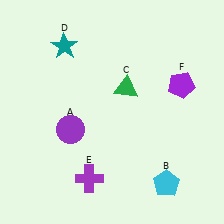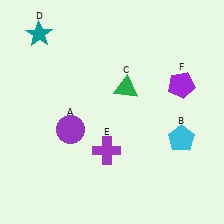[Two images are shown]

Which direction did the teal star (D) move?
The teal star (D) moved left.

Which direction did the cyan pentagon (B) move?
The cyan pentagon (B) moved up.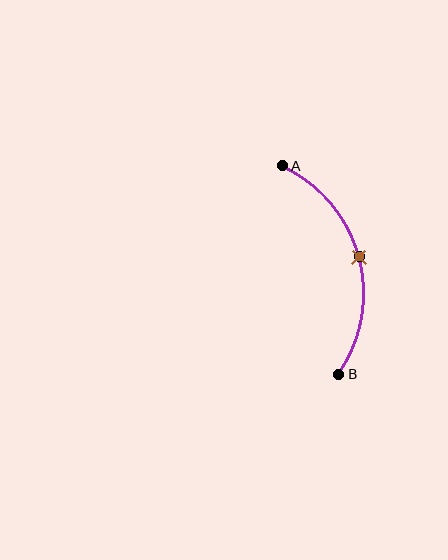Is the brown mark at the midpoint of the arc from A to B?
Yes. The brown mark lies on the arc at equal arc-length from both A and B — it is the arc midpoint.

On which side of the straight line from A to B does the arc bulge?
The arc bulges to the right of the straight line connecting A and B.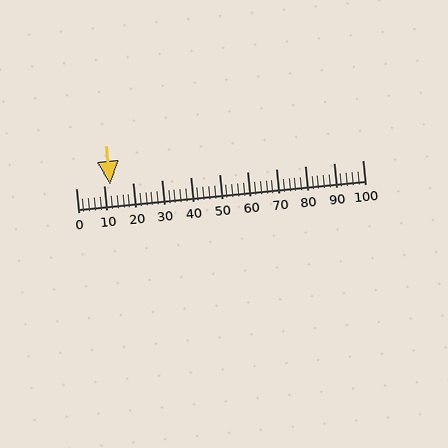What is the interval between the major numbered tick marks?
The major tick marks are spaced 10 units apart.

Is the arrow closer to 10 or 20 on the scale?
The arrow is closer to 10.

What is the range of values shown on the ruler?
The ruler shows values from 0 to 100.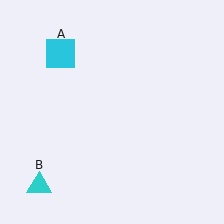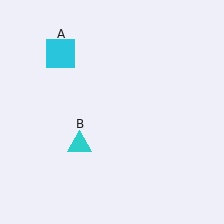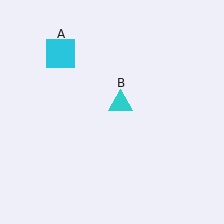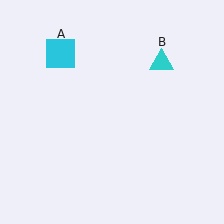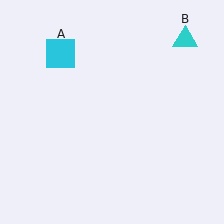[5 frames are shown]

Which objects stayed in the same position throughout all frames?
Cyan square (object A) remained stationary.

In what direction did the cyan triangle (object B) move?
The cyan triangle (object B) moved up and to the right.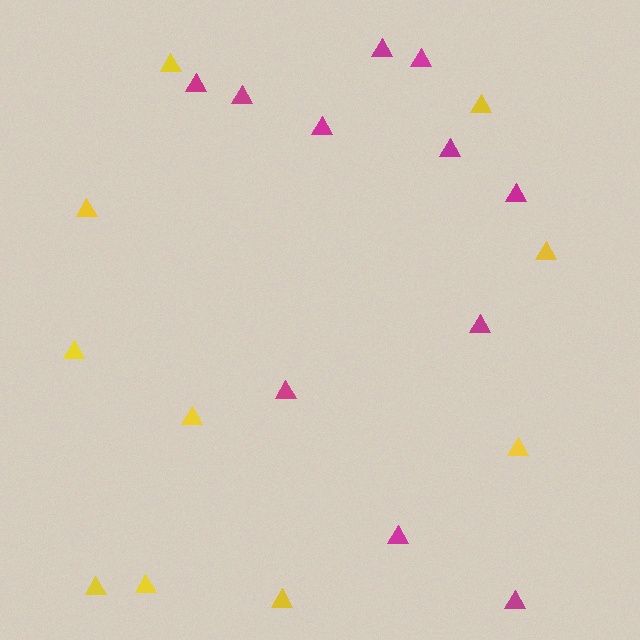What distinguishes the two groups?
There are 2 groups: one group of magenta triangles (11) and one group of yellow triangles (10).